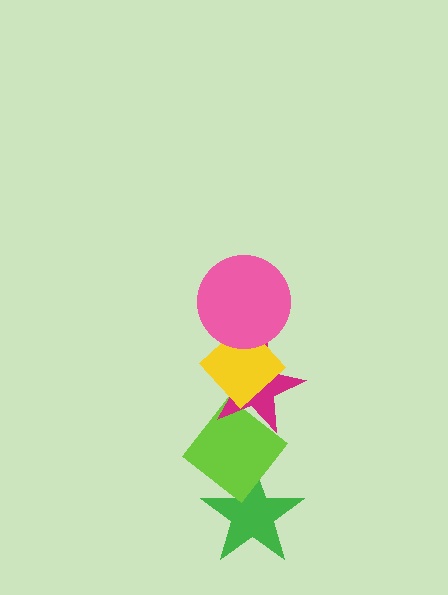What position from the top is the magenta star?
The magenta star is 3rd from the top.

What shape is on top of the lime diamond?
The magenta star is on top of the lime diamond.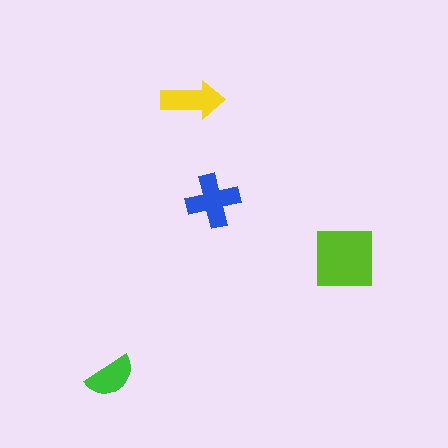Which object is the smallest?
The green semicircle.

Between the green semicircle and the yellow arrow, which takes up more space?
The yellow arrow.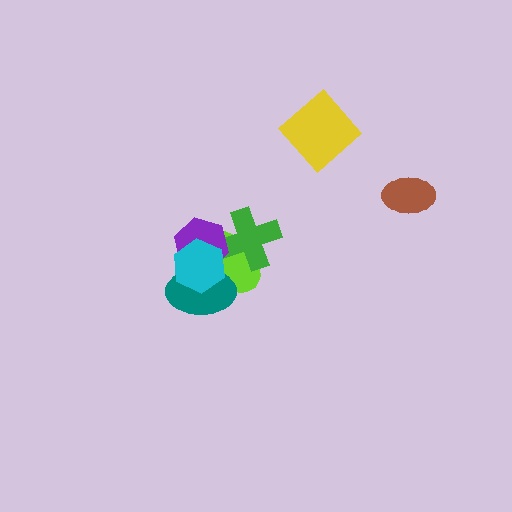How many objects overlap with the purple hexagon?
4 objects overlap with the purple hexagon.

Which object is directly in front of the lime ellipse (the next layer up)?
The teal ellipse is directly in front of the lime ellipse.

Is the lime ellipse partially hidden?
Yes, it is partially covered by another shape.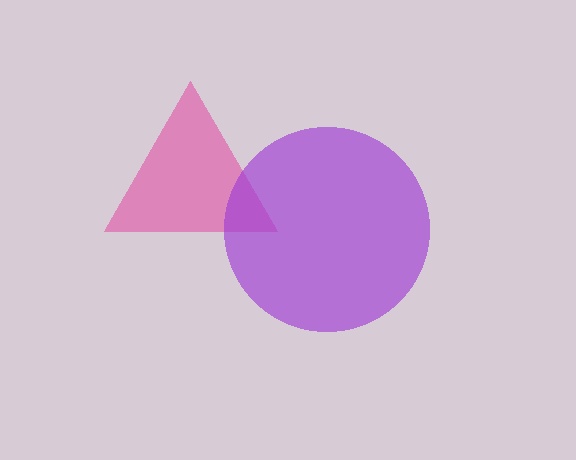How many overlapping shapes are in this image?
There are 2 overlapping shapes in the image.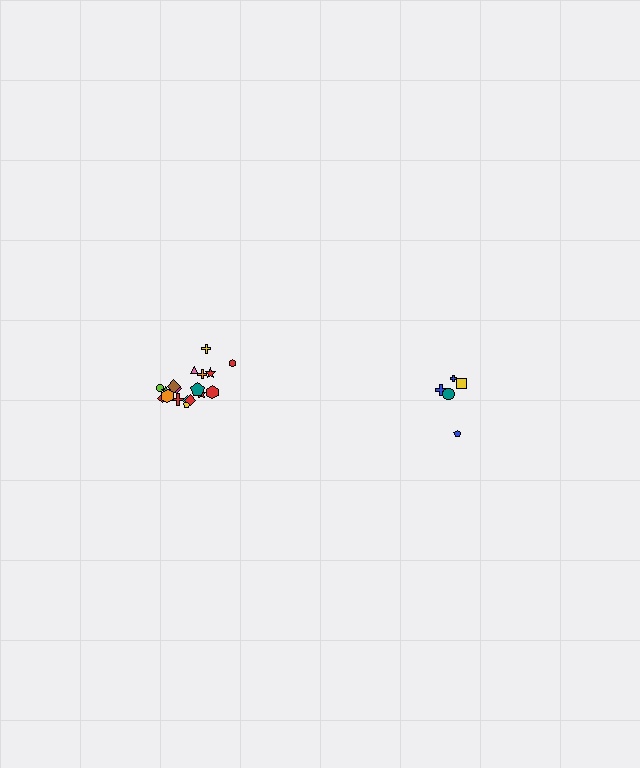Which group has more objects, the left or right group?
The left group.